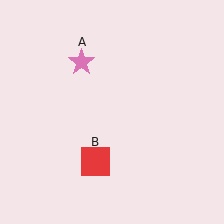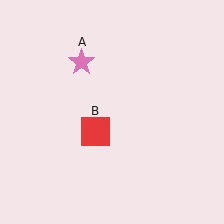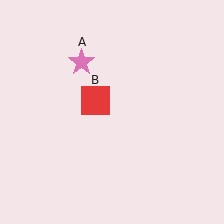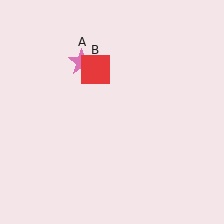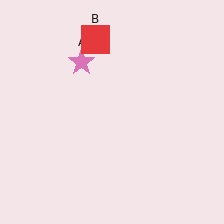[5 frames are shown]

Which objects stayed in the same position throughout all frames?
Pink star (object A) remained stationary.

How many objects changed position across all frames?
1 object changed position: red square (object B).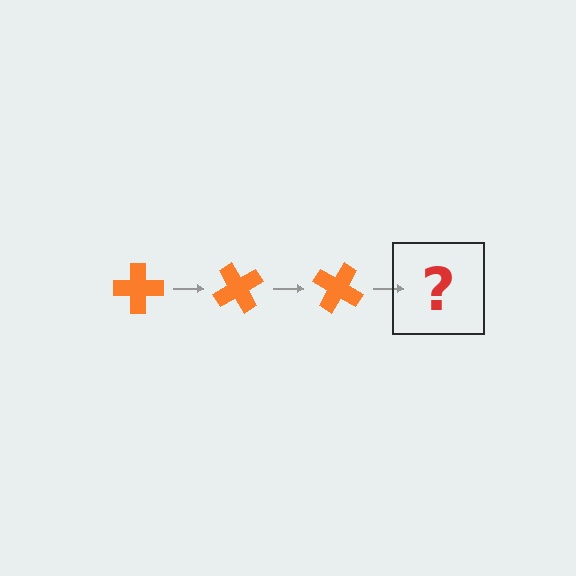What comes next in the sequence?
The next element should be an orange cross rotated 180 degrees.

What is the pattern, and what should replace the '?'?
The pattern is that the cross rotates 60 degrees each step. The '?' should be an orange cross rotated 180 degrees.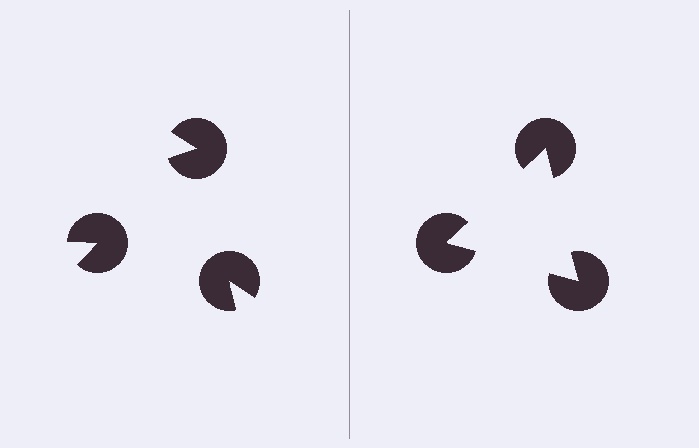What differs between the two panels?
The pac-man discs are positioned identically on both sides; only the wedge orientations differ. On the right they align to a triangle; on the left they are misaligned.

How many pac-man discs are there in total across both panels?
6 — 3 on each side.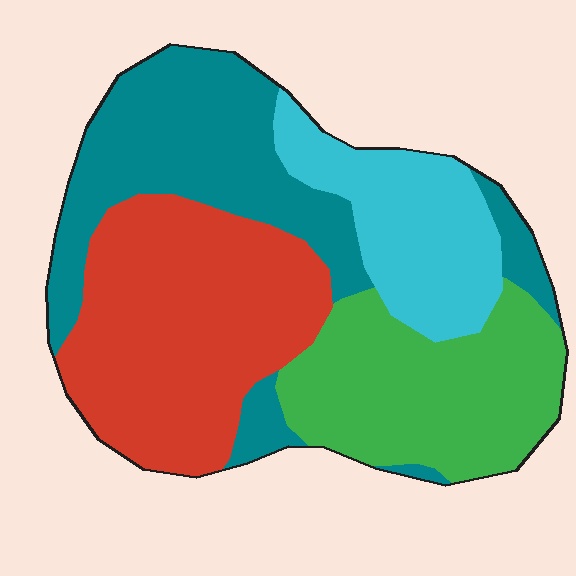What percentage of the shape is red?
Red covers around 30% of the shape.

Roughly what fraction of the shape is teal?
Teal takes up between a sixth and a third of the shape.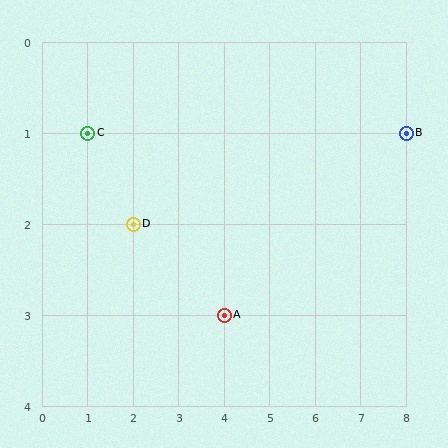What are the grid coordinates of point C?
Point C is at grid coordinates (1, 1).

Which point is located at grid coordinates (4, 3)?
Point A is at (4, 3).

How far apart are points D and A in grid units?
Points D and A are 2 columns and 1 row apart (about 2.2 grid units diagonally).